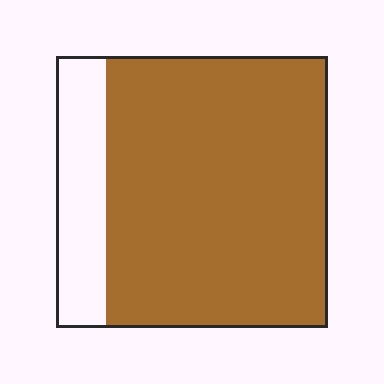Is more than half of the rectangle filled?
Yes.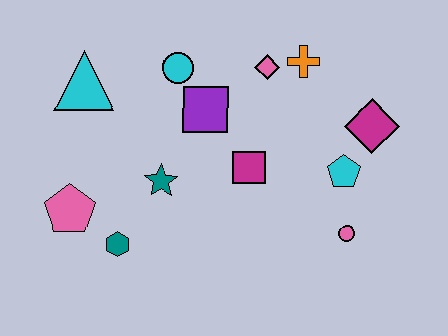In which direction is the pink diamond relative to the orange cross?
The pink diamond is to the left of the orange cross.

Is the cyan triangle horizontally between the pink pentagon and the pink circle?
Yes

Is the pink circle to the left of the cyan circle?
No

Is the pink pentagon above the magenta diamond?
No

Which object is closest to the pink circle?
The cyan pentagon is closest to the pink circle.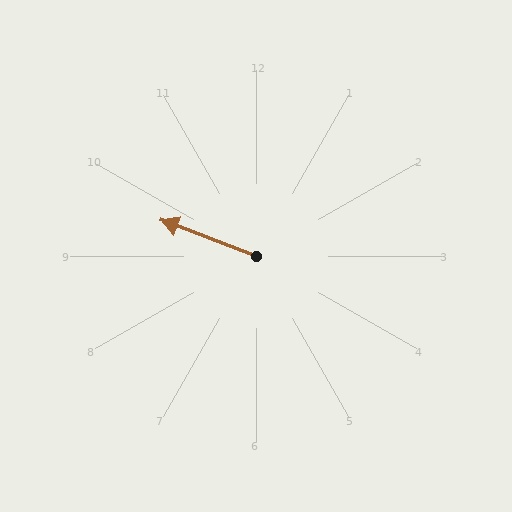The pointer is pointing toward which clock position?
Roughly 10 o'clock.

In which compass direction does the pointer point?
West.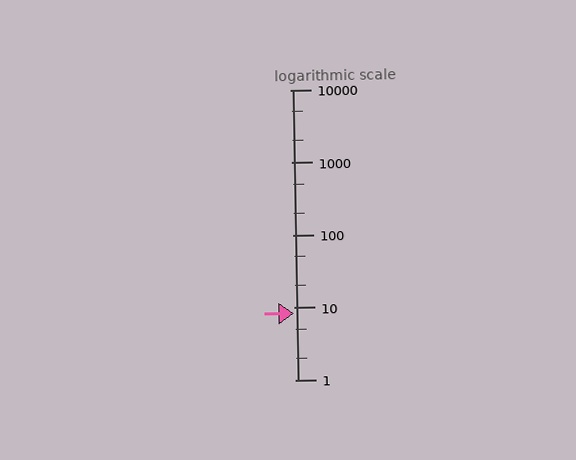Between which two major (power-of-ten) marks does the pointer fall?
The pointer is between 1 and 10.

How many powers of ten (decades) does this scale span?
The scale spans 4 decades, from 1 to 10000.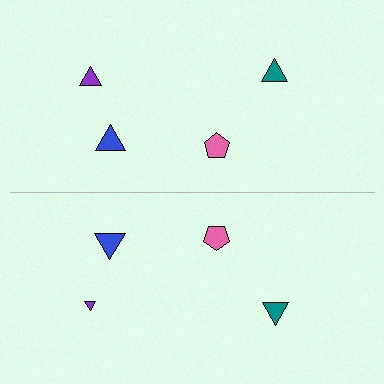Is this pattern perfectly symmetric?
No, the pattern is not perfectly symmetric. The purple triangle on the bottom side has a different size than its mirror counterpart.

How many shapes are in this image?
There are 8 shapes in this image.